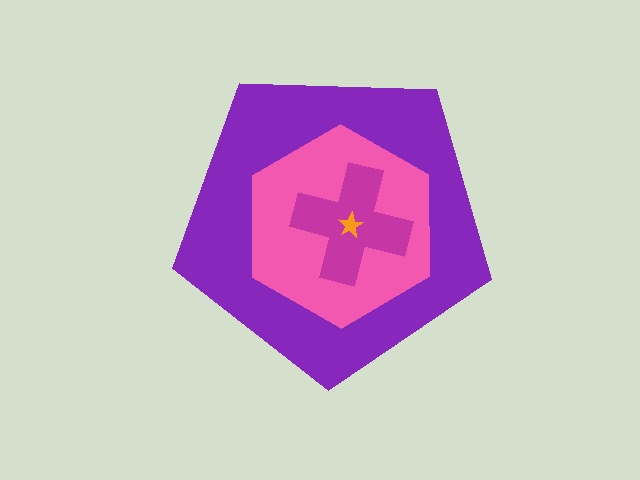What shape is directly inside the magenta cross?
The orange star.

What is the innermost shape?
The orange star.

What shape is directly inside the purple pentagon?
The pink hexagon.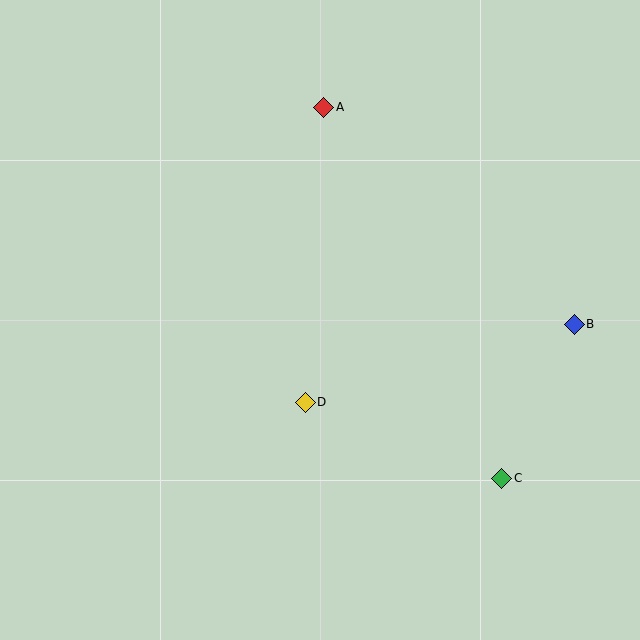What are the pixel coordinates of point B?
Point B is at (574, 324).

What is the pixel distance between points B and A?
The distance between B and A is 331 pixels.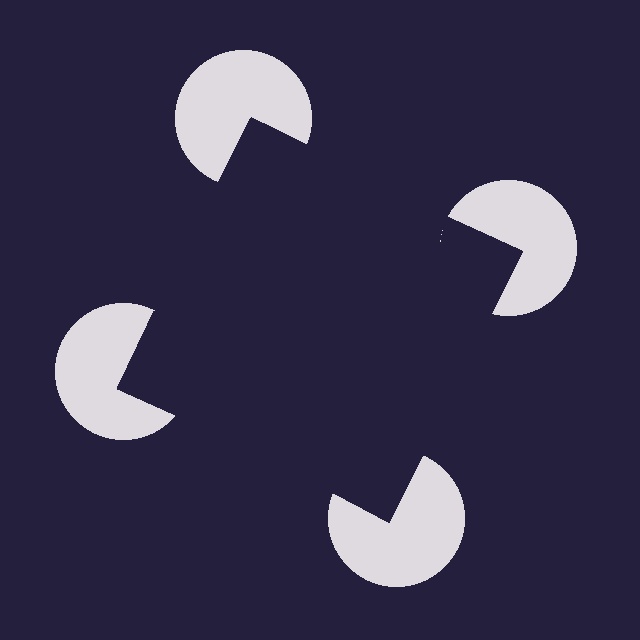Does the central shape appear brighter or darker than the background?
It typically appears slightly darker than the background, even though no actual brightness change is drawn.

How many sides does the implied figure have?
4 sides.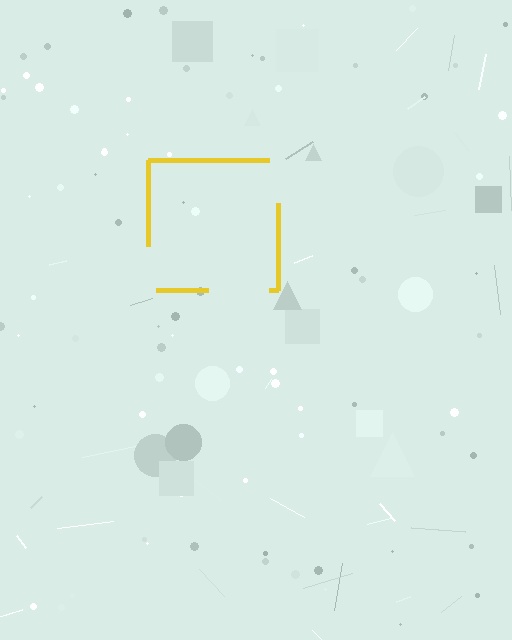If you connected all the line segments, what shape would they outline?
They would outline a square.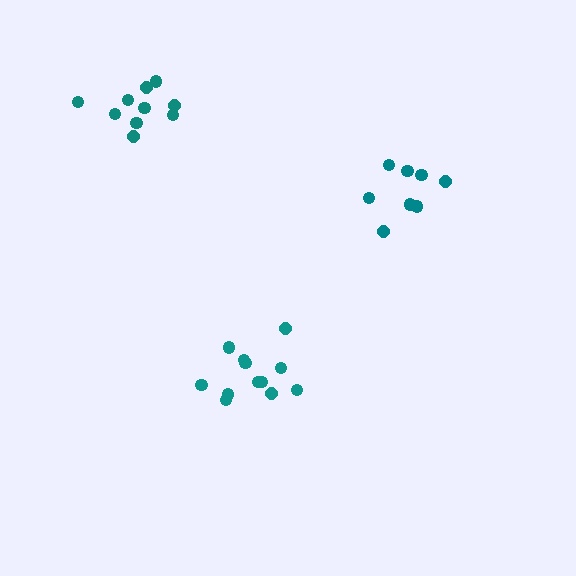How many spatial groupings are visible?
There are 3 spatial groupings.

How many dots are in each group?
Group 1: 12 dots, Group 2: 8 dots, Group 3: 10 dots (30 total).